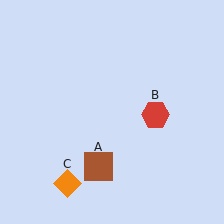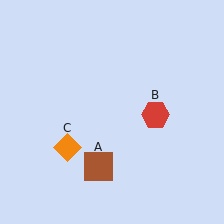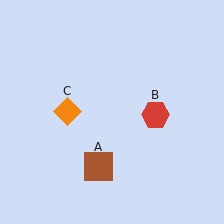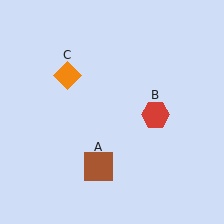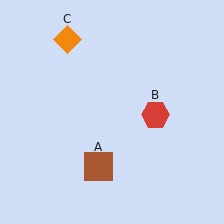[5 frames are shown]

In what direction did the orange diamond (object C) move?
The orange diamond (object C) moved up.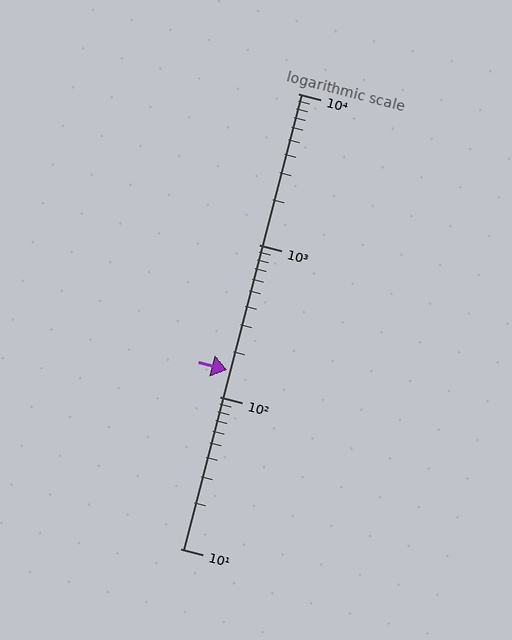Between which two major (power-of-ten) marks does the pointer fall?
The pointer is between 100 and 1000.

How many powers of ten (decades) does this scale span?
The scale spans 3 decades, from 10 to 10000.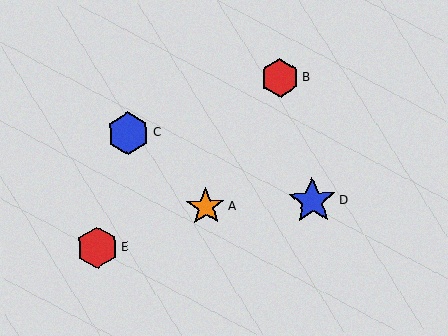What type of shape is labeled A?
Shape A is an orange star.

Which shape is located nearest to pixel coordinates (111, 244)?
The red hexagon (labeled E) at (97, 247) is nearest to that location.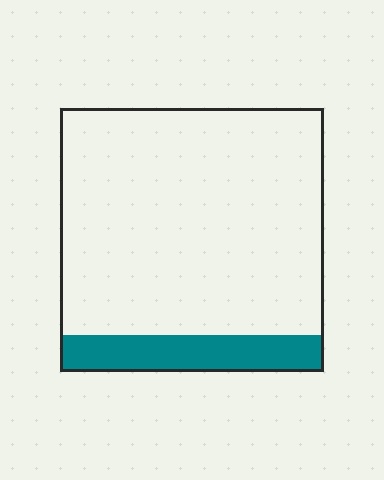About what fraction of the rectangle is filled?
About one eighth (1/8).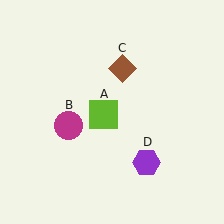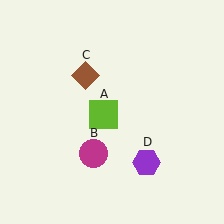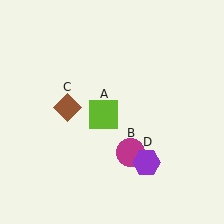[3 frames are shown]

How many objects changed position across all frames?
2 objects changed position: magenta circle (object B), brown diamond (object C).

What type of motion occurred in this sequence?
The magenta circle (object B), brown diamond (object C) rotated counterclockwise around the center of the scene.